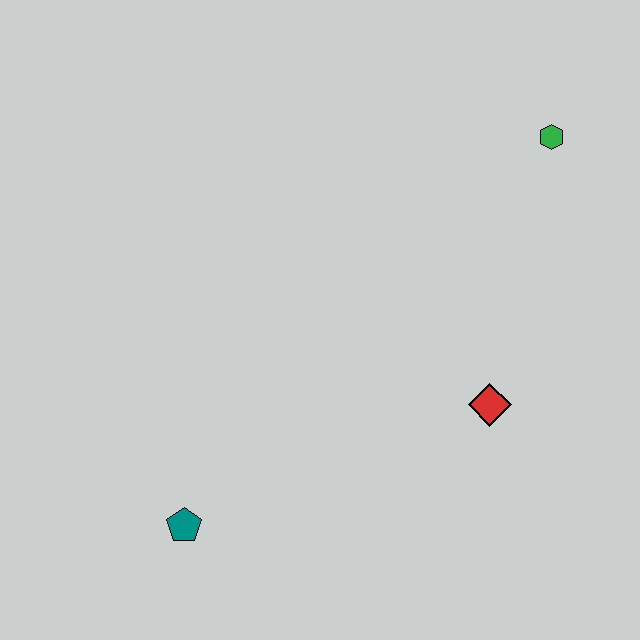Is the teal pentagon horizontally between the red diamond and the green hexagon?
No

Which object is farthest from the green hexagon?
The teal pentagon is farthest from the green hexagon.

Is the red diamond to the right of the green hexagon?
No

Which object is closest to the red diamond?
The green hexagon is closest to the red diamond.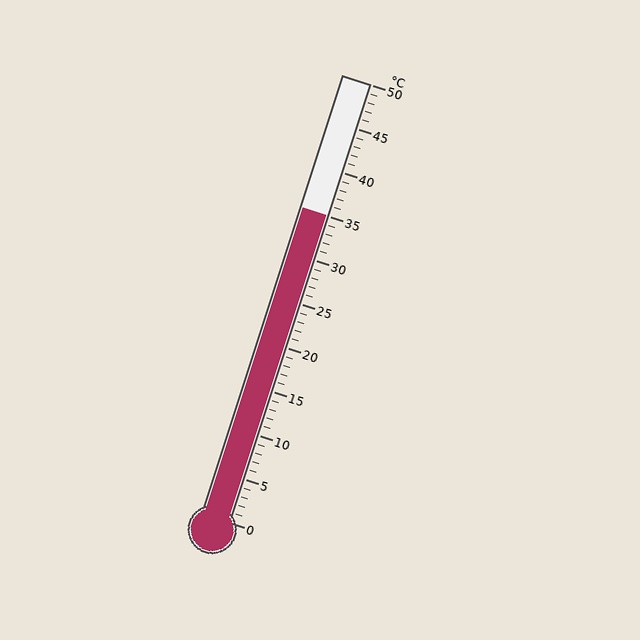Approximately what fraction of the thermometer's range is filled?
The thermometer is filled to approximately 70% of its range.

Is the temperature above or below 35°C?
The temperature is at 35°C.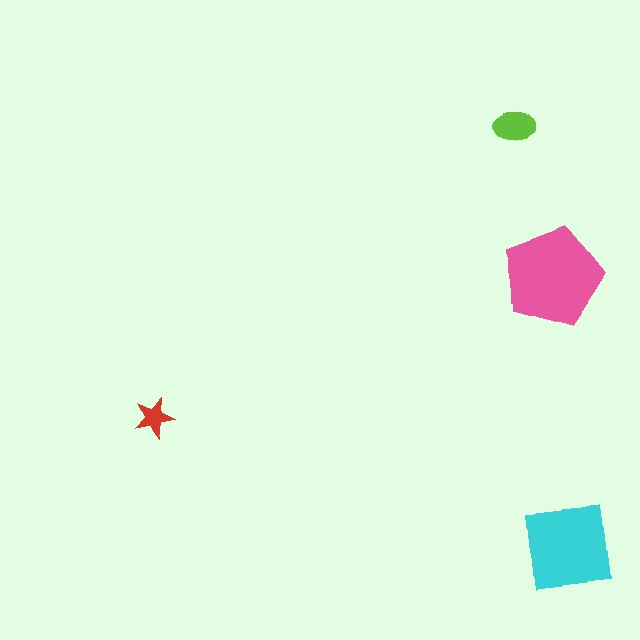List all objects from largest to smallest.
The pink pentagon, the cyan square, the lime ellipse, the red star.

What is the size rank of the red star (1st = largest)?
4th.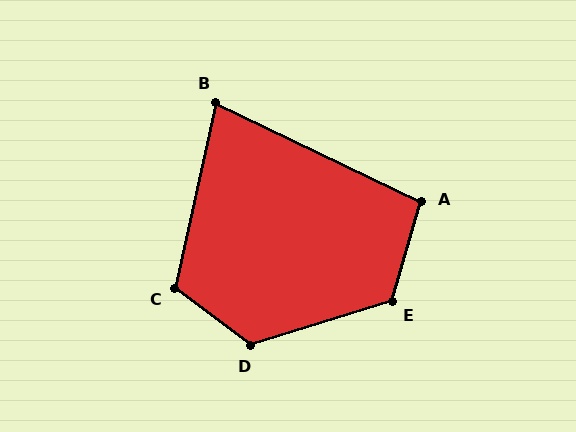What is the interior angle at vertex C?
Approximately 114 degrees (obtuse).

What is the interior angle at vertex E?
Approximately 124 degrees (obtuse).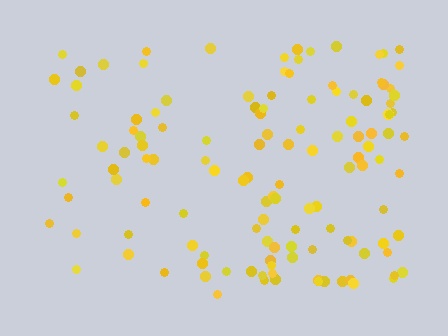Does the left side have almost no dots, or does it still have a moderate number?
Still a moderate number, just noticeably fewer than the right.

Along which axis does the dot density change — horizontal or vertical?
Horizontal.